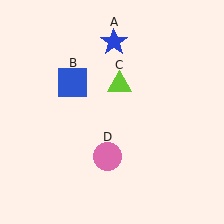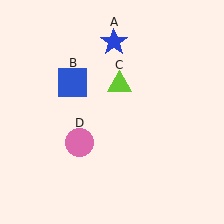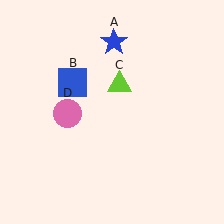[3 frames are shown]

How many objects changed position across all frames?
1 object changed position: pink circle (object D).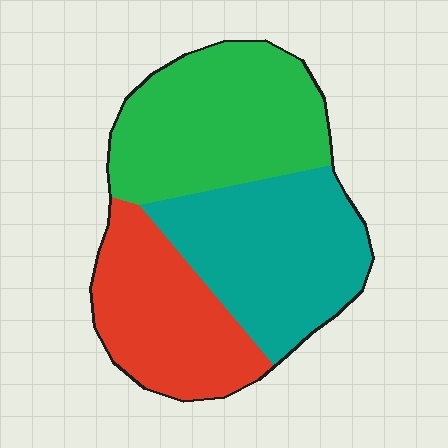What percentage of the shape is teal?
Teal takes up about one third (1/3) of the shape.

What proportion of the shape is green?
Green covers 37% of the shape.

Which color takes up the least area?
Red, at roughly 30%.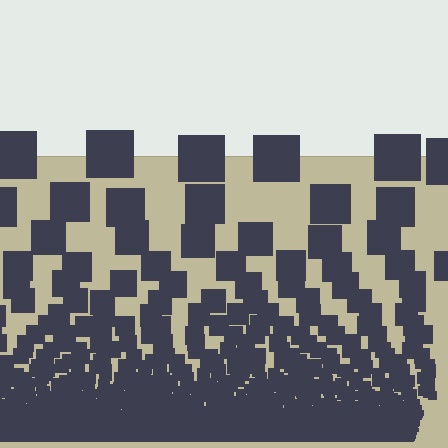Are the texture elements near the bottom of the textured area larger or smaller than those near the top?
Smaller. The gradient is inverted — elements near the bottom are smaller and denser.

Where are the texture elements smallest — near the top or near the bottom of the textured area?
Near the bottom.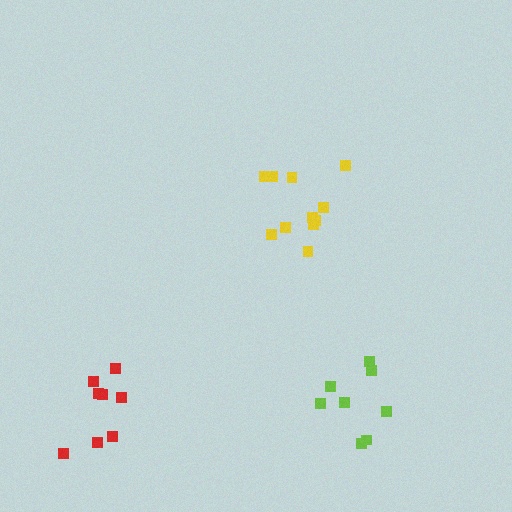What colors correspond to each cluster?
The clusters are colored: yellow, lime, red.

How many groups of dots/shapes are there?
There are 3 groups.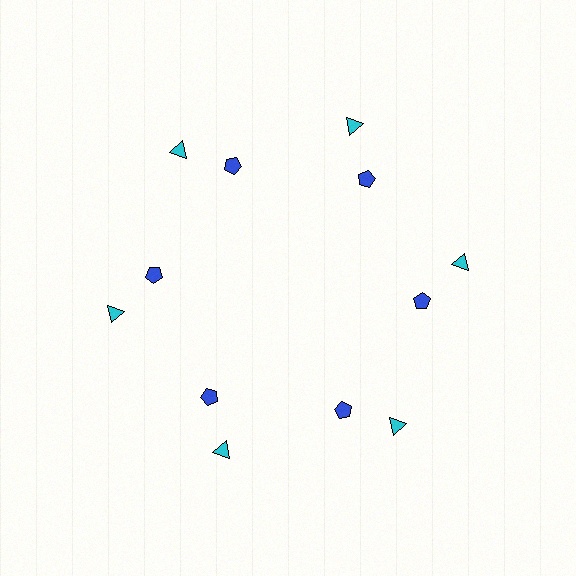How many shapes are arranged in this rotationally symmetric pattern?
There are 12 shapes, arranged in 6 groups of 2.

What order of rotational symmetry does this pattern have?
This pattern has 6-fold rotational symmetry.